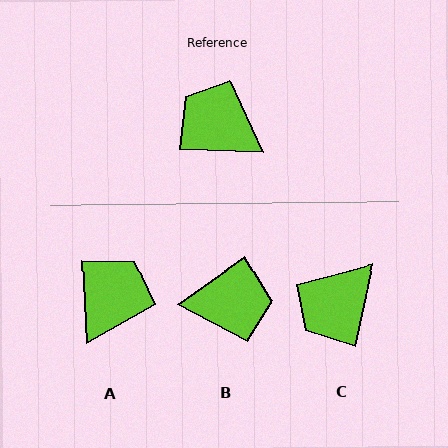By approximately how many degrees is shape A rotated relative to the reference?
Approximately 85 degrees clockwise.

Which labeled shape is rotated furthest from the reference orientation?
B, about 143 degrees away.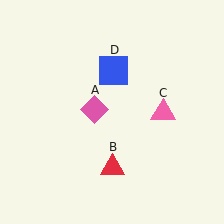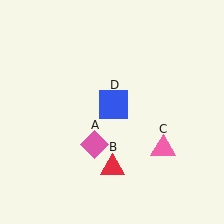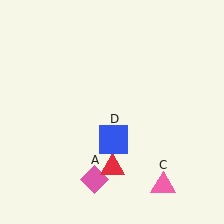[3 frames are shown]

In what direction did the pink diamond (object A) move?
The pink diamond (object A) moved down.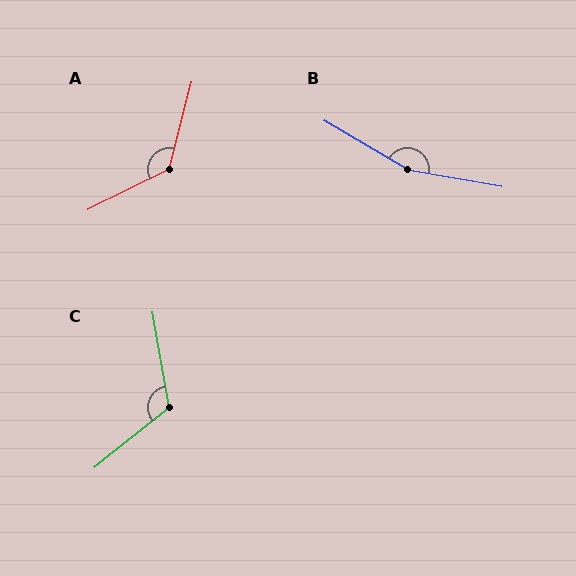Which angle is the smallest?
C, at approximately 119 degrees.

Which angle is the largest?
B, at approximately 159 degrees.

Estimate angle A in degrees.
Approximately 131 degrees.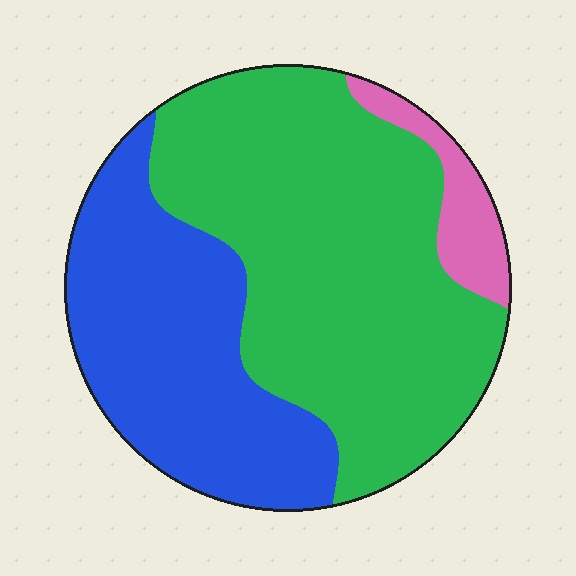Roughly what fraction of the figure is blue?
Blue covers roughly 35% of the figure.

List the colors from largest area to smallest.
From largest to smallest: green, blue, pink.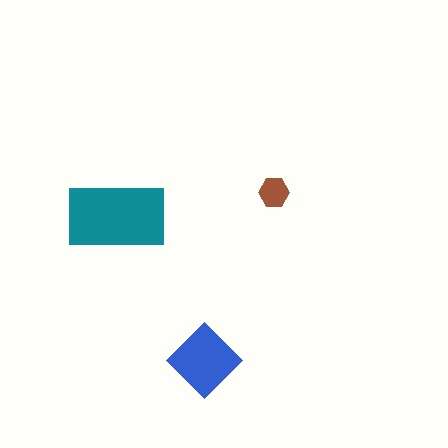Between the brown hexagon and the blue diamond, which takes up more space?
The blue diamond.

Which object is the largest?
The teal rectangle.